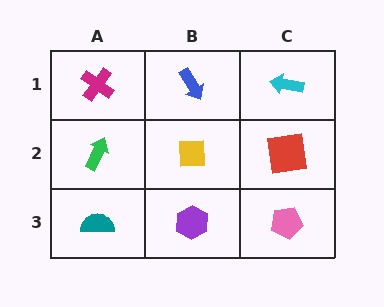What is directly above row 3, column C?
A red square.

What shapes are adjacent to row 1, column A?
A green arrow (row 2, column A), a blue arrow (row 1, column B).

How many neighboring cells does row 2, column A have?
3.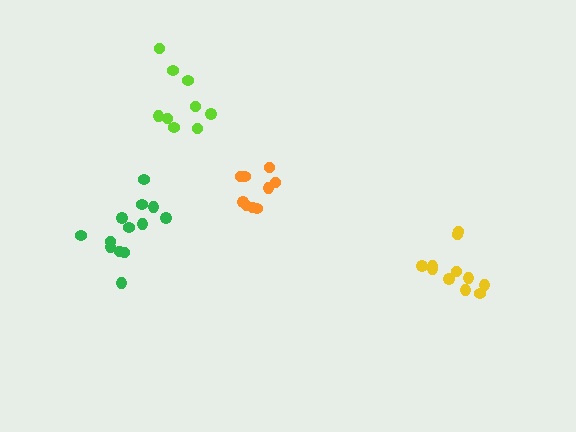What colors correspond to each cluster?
The clusters are colored: green, lime, orange, yellow.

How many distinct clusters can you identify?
There are 4 distinct clusters.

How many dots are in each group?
Group 1: 13 dots, Group 2: 9 dots, Group 3: 9 dots, Group 4: 11 dots (42 total).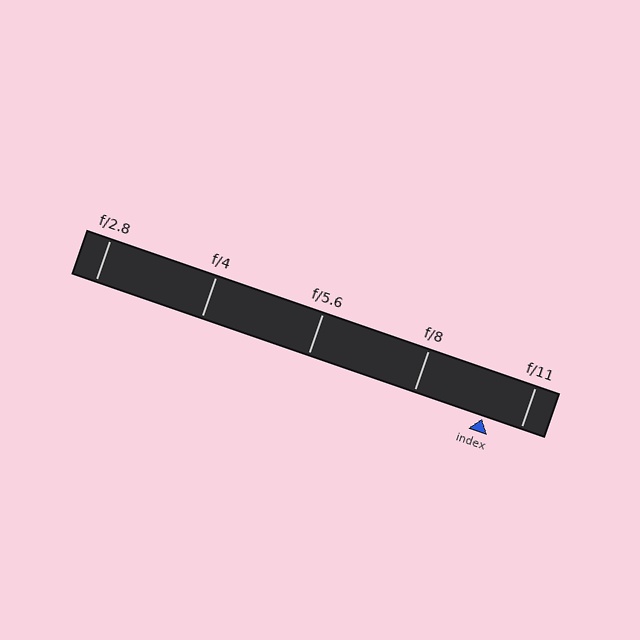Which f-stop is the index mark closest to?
The index mark is closest to f/11.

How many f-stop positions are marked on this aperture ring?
There are 5 f-stop positions marked.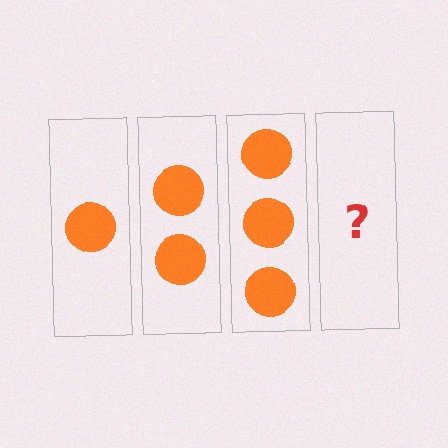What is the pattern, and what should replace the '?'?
The pattern is that each step adds one more circle. The '?' should be 4 circles.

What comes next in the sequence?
The next element should be 4 circles.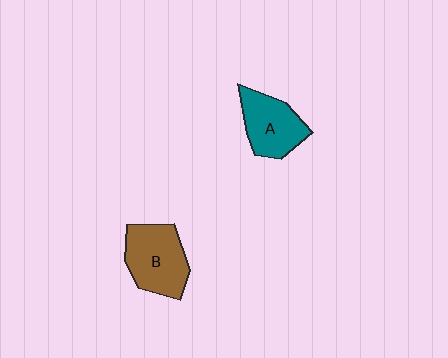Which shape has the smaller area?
Shape A (teal).